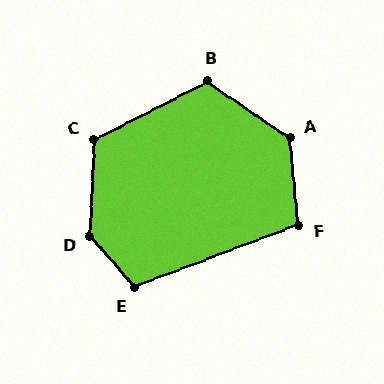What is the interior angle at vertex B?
Approximately 118 degrees (obtuse).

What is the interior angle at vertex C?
Approximately 119 degrees (obtuse).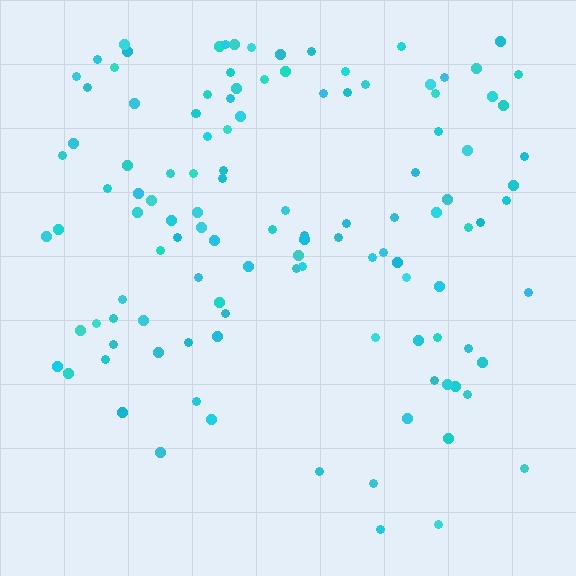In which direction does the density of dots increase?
From bottom to top, with the top side densest.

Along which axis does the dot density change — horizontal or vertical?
Vertical.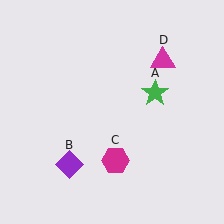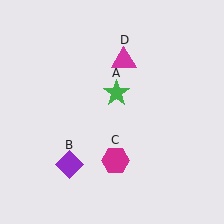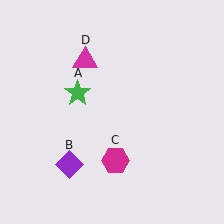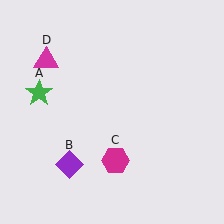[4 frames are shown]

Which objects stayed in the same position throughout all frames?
Purple diamond (object B) and magenta hexagon (object C) remained stationary.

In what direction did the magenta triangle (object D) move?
The magenta triangle (object D) moved left.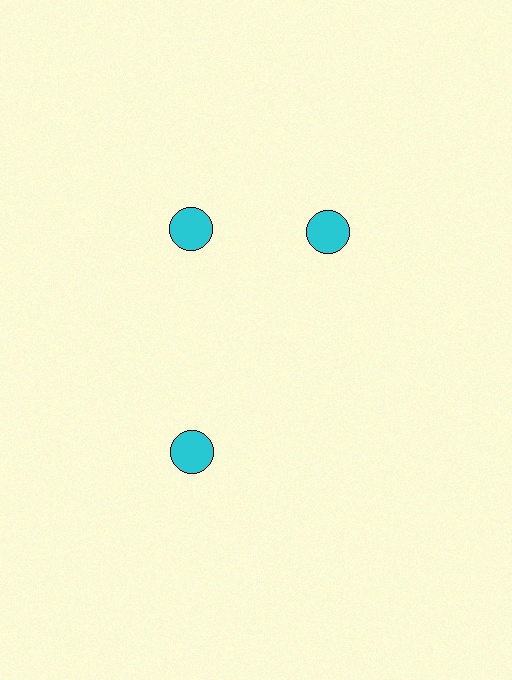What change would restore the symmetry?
The symmetry would be restored by rotating it back into even spacing with its neighbors so that all 3 circles sit at equal angles and equal distance from the center.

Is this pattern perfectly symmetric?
No. The 3 cyan circles are arranged in a ring, but one element near the 3 o'clock position is rotated out of alignment along the ring, breaking the 3-fold rotational symmetry.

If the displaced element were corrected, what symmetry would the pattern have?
It would have 3-fold rotational symmetry — the pattern would map onto itself every 120 degrees.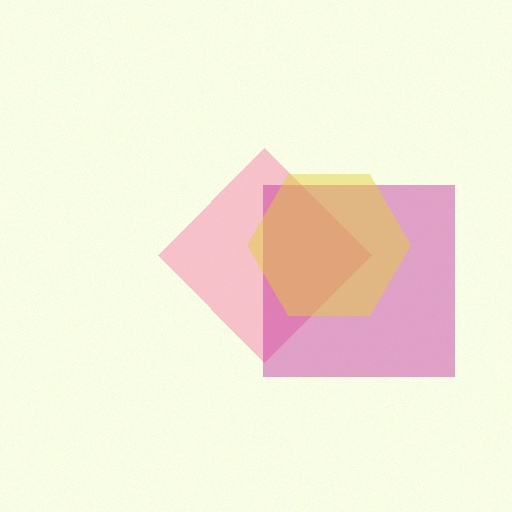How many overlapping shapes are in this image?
There are 3 overlapping shapes in the image.